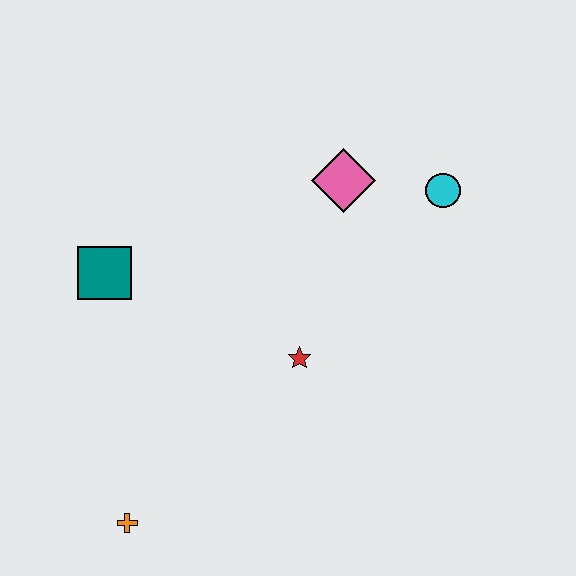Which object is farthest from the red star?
The orange cross is farthest from the red star.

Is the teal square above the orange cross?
Yes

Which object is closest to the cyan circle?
The pink diamond is closest to the cyan circle.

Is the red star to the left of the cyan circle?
Yes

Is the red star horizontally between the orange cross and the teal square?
No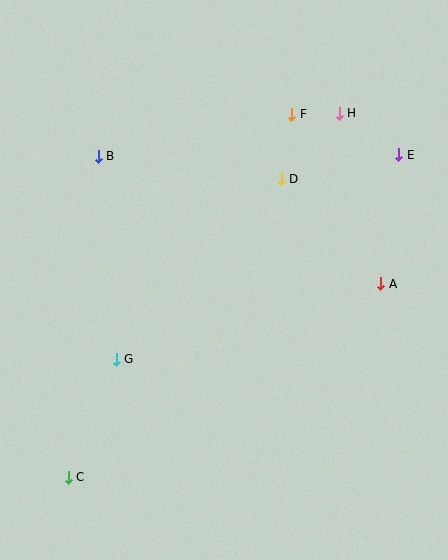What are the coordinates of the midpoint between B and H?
The midpoint between B and H is at (219, 135).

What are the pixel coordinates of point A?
Point A is at (381, 284).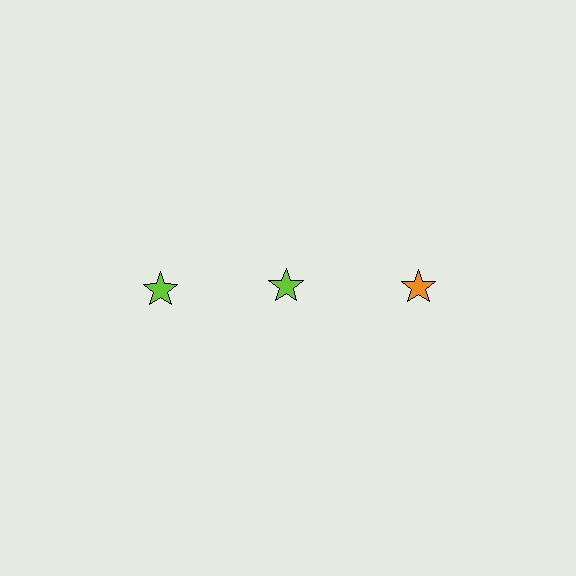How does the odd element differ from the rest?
It has a different color: orange instead of lime.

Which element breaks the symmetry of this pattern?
The orange star in the top row, center column breaks the symmetry. All other shapes are lime stars.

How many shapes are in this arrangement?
There are 3 shapes arranged in a grid pattern.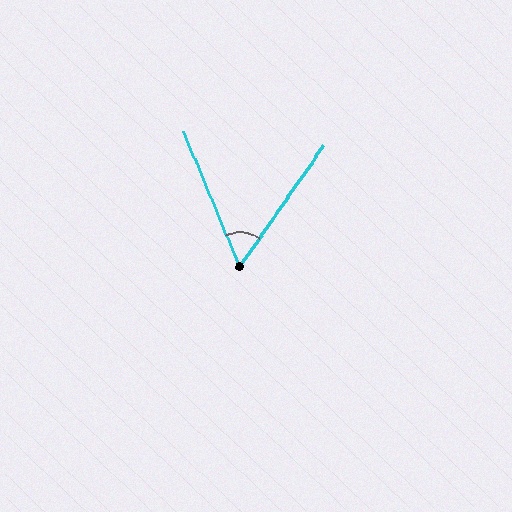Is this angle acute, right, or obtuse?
It is acute.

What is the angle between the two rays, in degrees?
Approximately 57 degrees.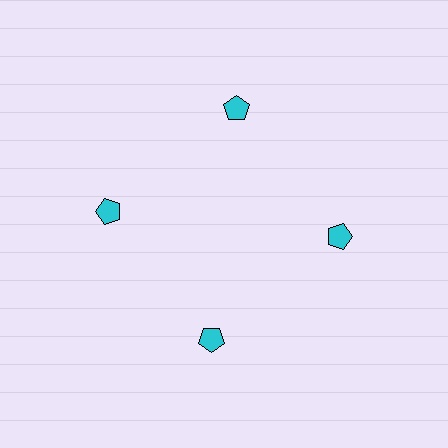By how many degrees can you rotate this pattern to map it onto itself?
The pattern maps onto itself every 90 degrees of rotation.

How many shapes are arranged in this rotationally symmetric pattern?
There are 4 shapes, arranged in 4 groups of 1.